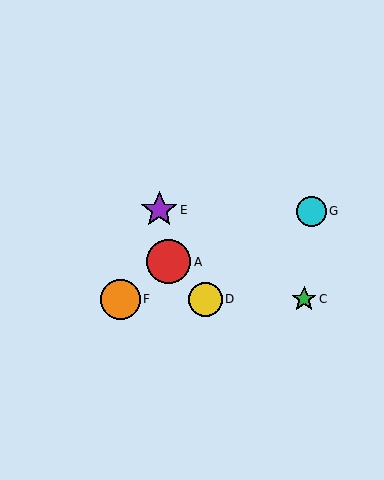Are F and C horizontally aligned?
Yes, both are at y≈299.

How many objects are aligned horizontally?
4 objects (B, C, D, F) are aligned horizontally.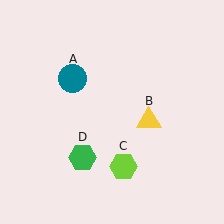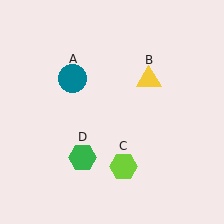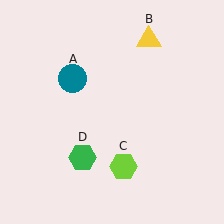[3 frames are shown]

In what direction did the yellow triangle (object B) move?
The yellow triangle (object B) moved up.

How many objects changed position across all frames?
1 object changed position: yellow triangle (object B).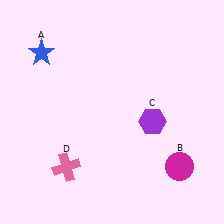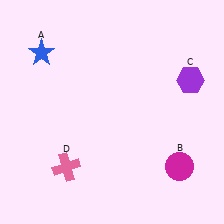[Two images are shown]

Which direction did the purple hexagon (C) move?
The purple hexagon (C) moved up.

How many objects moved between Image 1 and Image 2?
1 object moved between the two images.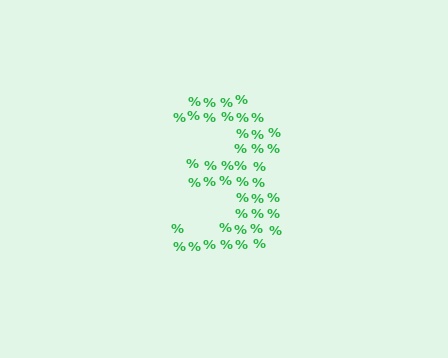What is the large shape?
The large shape is the digit 3.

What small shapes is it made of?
It is made of small percent signs.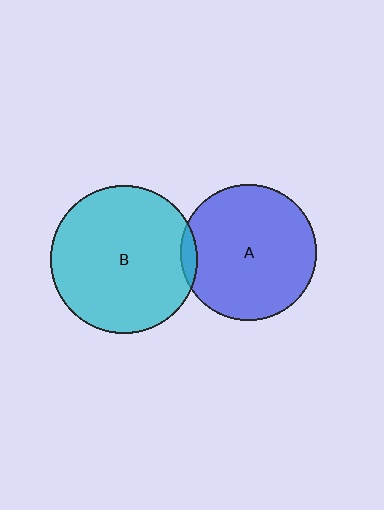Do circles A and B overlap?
Yes.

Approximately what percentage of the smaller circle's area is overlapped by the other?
Approximately 5%.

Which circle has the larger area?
Circle B (cyan).